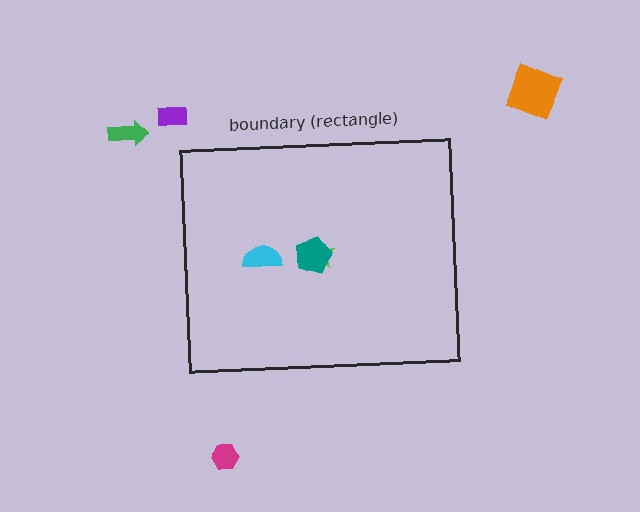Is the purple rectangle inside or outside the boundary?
Outside.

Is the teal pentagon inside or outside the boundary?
Inside.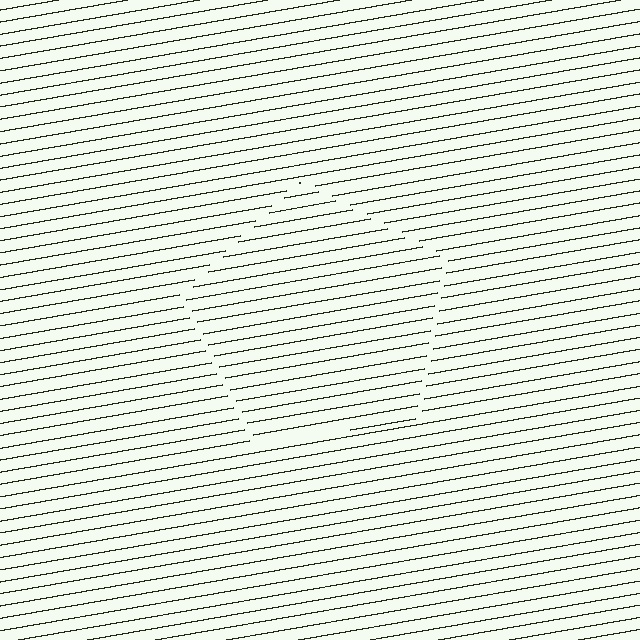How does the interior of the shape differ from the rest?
The interior of the shape contains the same grating, shifted by half a period — the contour is defined by the phase discontinuity where line-ends from the inner and outer gratings abut.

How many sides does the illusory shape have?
5 sides — the line-ends trace a pentagon.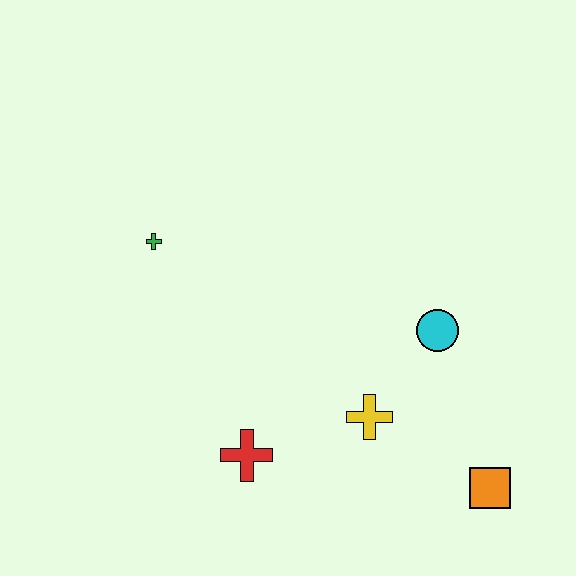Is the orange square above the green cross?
No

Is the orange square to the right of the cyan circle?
Yes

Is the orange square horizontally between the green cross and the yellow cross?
No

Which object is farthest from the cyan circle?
The green cross is farthest from the cyan circle.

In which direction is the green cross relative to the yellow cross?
The green cross is to the left of the yellow cross.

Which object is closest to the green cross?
The red cross is closest to the green cross.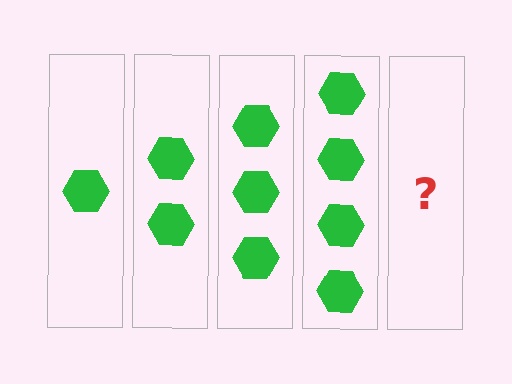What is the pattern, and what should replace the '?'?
The pattern is that each step adds one more hexagon. The '?' should be 5 hexagons.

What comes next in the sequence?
The next element should be 5 hexagons.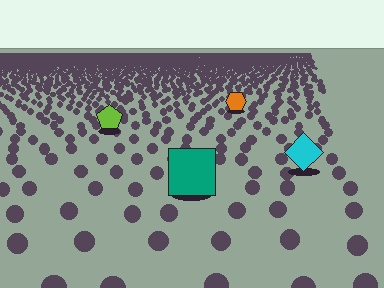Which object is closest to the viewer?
The teal square is closest. The texture marks near it are larger and more spread out.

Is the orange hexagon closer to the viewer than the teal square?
No. The teal square is closer — you can tell from the texture gradient: the ground texture is coarser near it.